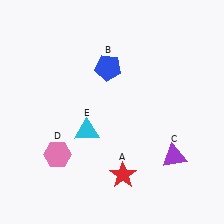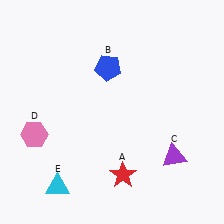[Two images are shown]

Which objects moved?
The objects that moved are: the pink hexagon (D), the cyan triangle (E).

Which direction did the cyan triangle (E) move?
The cyan triangle (E) moved down.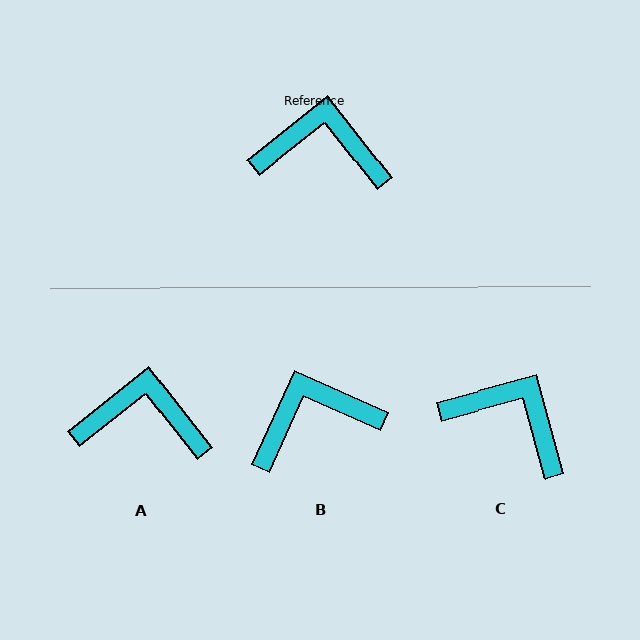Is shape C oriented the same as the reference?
No, it is off by about 23 degrees.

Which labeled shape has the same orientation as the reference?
A.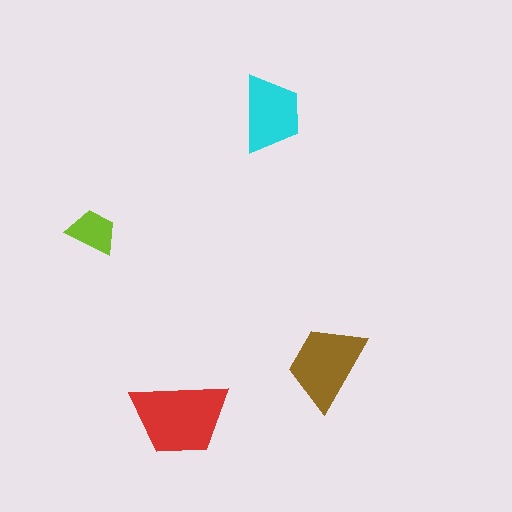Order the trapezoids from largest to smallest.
the red one, the brown one, the cyan one, the lime one.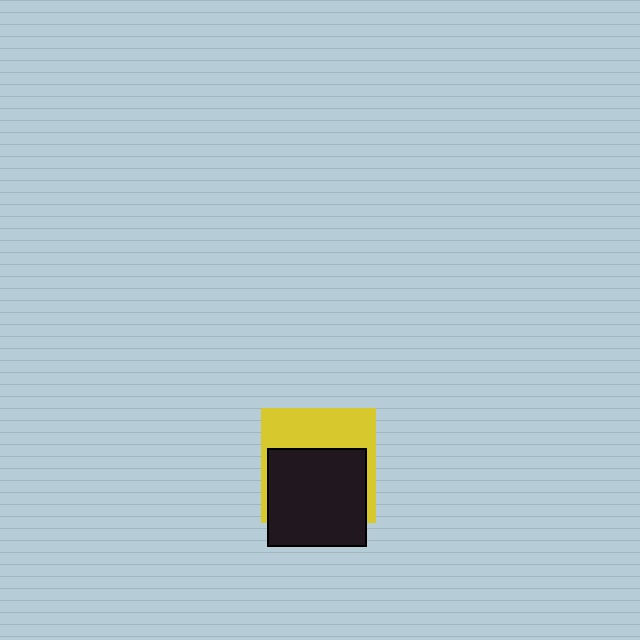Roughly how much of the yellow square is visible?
A small part of it is visible (roughly 43%).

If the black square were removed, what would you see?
You would see the complete yellow square.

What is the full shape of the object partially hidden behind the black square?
The partially hidden object is a yellow square.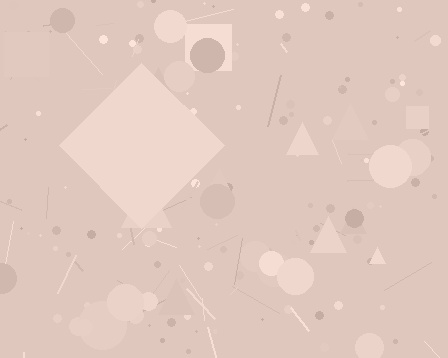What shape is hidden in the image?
A diamond is hidden in the image.